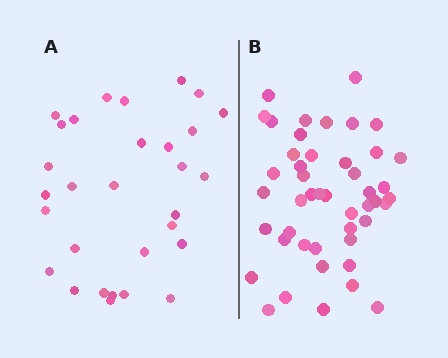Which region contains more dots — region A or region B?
Region B (the right region) has more dots.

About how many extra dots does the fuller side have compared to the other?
Region B has approximately 15 more dots than region A.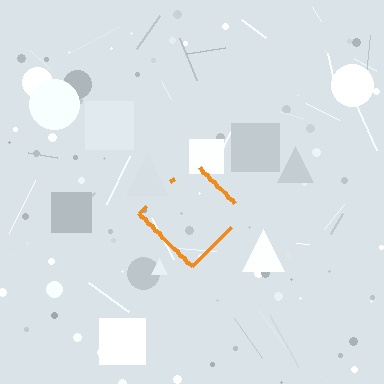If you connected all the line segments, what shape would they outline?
They would outline a diamond.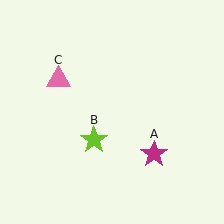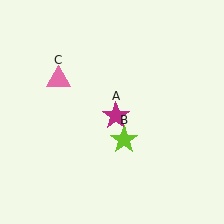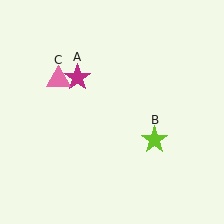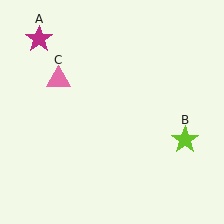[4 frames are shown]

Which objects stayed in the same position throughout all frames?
Pink triangle (object C) remained stationary.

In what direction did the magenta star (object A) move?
The magenta star (object A) moved up and to the left.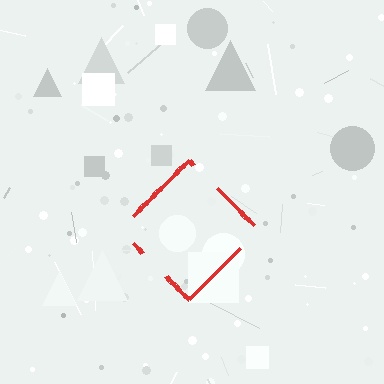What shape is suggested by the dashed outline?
The dashed outline suggests a diamond.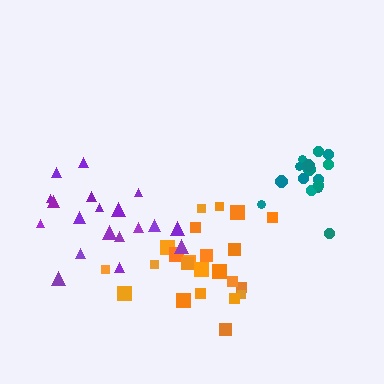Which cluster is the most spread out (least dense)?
Purple.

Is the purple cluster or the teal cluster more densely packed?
Teal.